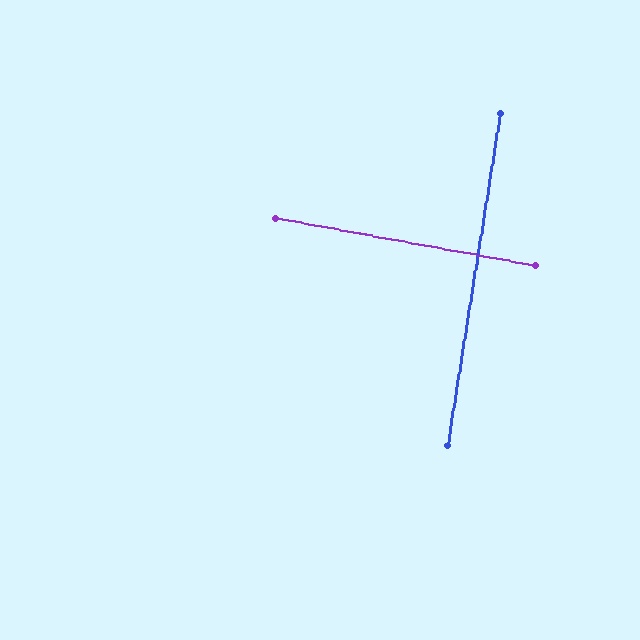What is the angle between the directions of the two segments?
Approximately 89 degrees.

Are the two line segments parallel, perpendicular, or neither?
Perpendicular — they meet at approximately 89°.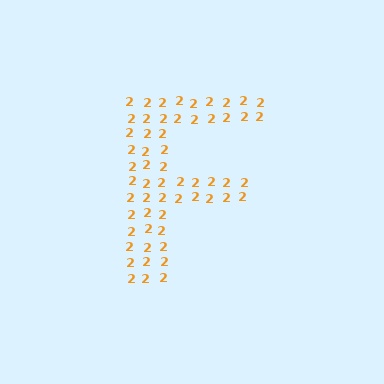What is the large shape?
The large shape is the letter F.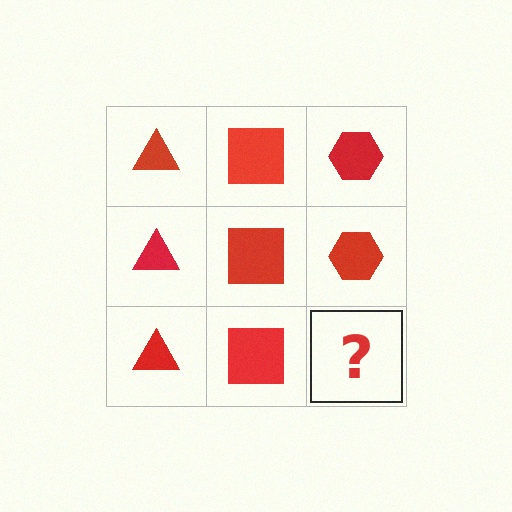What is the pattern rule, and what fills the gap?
The rule is that each column has a consistent shape. The gap should be filled with a red hexagon.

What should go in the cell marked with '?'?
The missing cell should contain a red hexagon.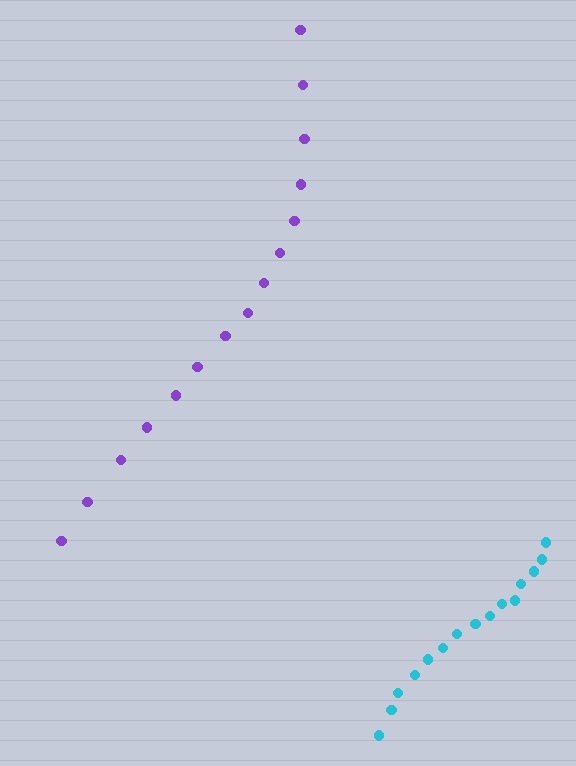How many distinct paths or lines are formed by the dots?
There are 2 distinct paths.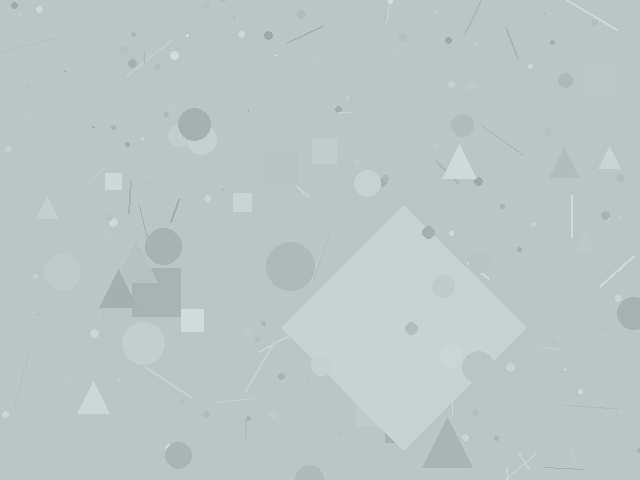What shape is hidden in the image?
A diamond is hidden in the image.